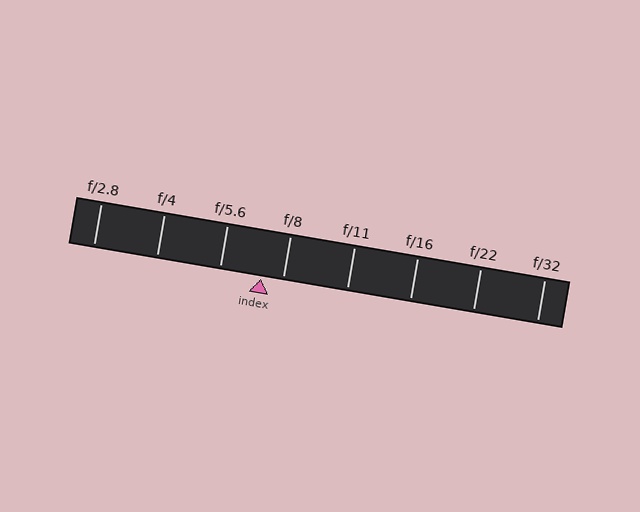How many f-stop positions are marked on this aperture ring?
There are 8 f-stop positions marked.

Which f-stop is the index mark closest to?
The index mark is closest to f/8.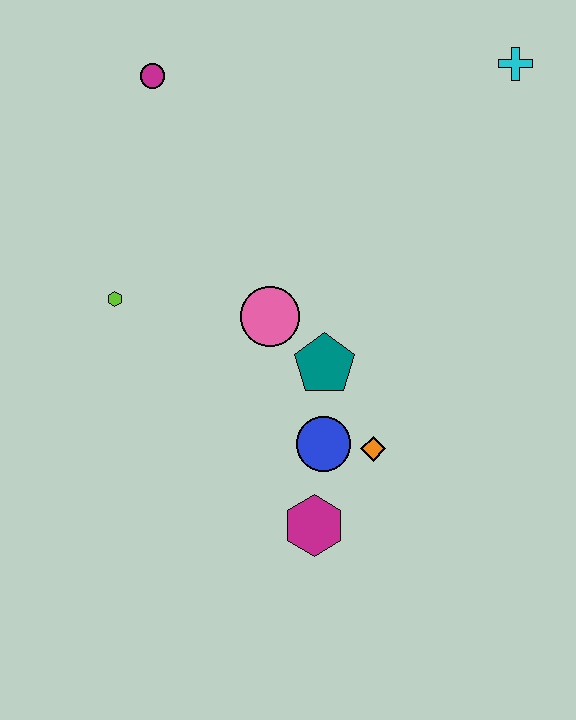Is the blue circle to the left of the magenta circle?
No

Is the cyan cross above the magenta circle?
Yes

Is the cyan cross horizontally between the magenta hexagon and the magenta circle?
No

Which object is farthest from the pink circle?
The cyan cross is farthest from the pink circle.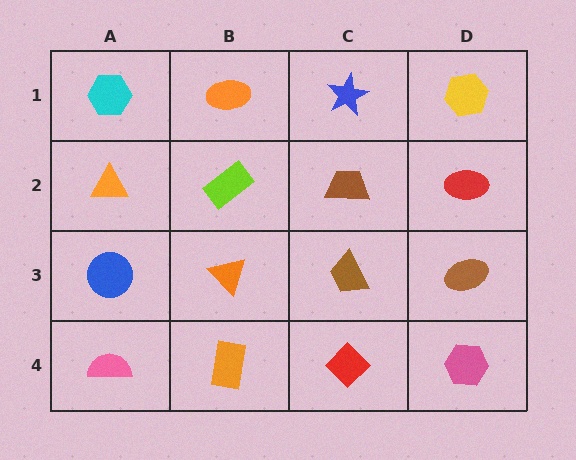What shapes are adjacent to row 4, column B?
An orange triangle (row 3, column B), a pink semicircle (row 4, column A), a red diamond (row 4, column C).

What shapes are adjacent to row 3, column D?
A red ellipse (row 2, column D), a pink hexagon (row 4, column D), a brown trapezoid (row 3, column C).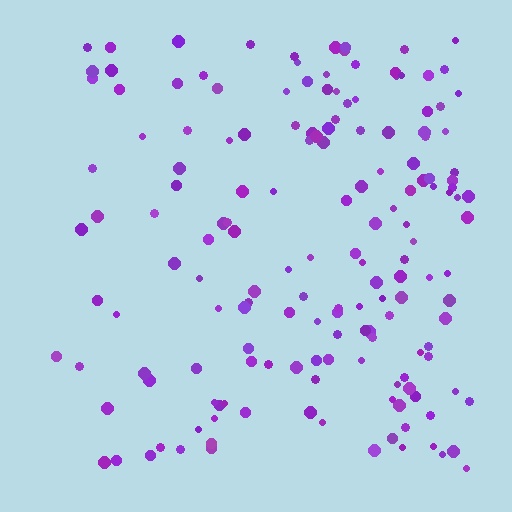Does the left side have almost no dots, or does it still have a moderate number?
Still a moderate number, just noticeably fewer than the right.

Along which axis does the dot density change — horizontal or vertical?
Horizontal.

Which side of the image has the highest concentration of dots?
The right.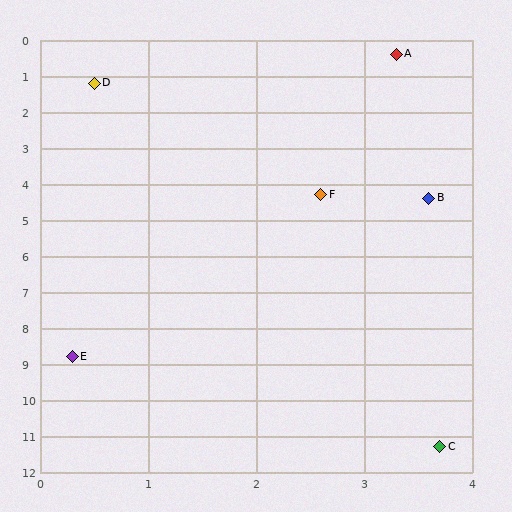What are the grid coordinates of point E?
Point E is at approximately (0.3, 8.8).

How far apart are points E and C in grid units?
Points E and C are about 4.2 grid units apart.